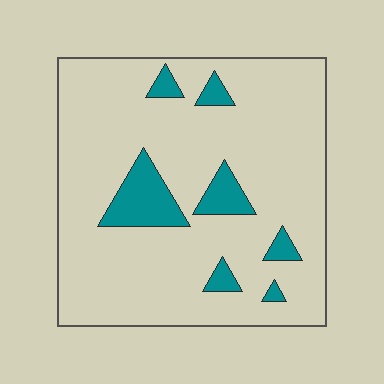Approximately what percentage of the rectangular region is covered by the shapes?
Approximately 10%.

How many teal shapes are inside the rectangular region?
7.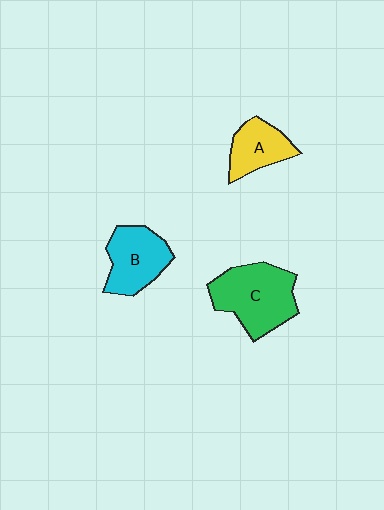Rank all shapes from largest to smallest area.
From largest to smallest: C (green), B (cyan), A (yellow).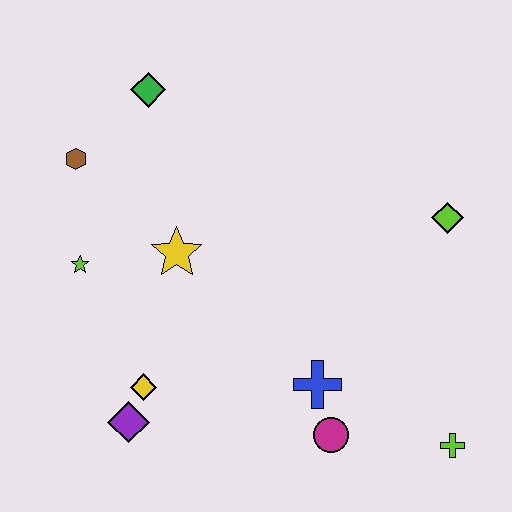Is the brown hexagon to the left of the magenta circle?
Yes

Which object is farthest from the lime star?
The lime cross is farthest from the lime star.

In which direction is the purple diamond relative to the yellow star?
The purple diamond is below the yellow star.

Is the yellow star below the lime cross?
No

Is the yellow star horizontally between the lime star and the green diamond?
No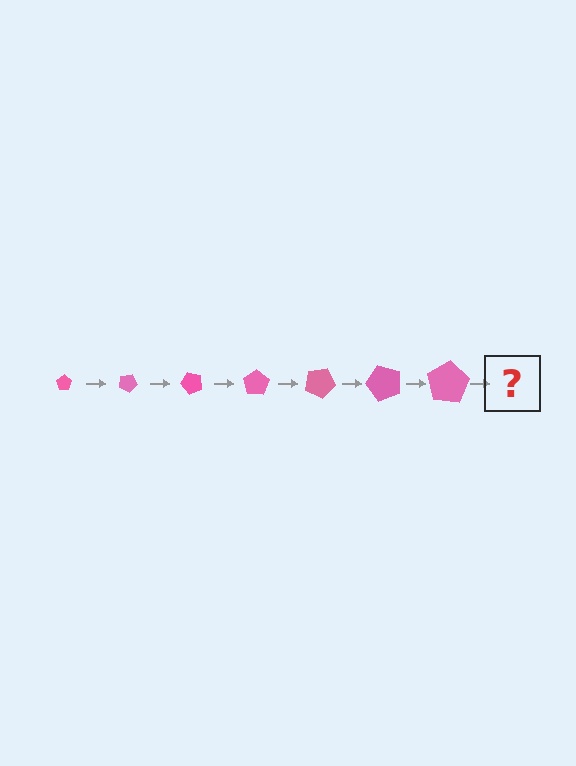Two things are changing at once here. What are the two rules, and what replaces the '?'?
The two rules are that the pentagon grows larger each step and it rotates 25 degrees each step. The '?' should be a pentagon, larger than the previous one and rotated 175 degrees from the start.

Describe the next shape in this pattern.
It should be a pentagon, larger than the previous one and rotated 175 degrees from the start.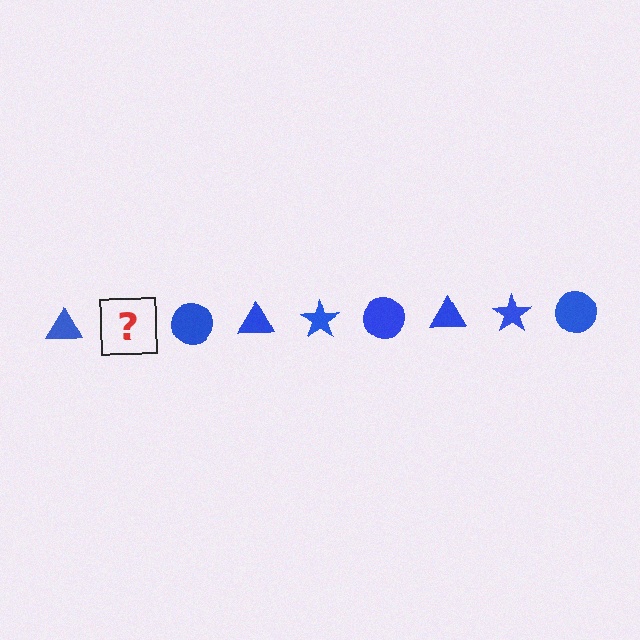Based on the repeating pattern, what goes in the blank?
The blank should be a blue star.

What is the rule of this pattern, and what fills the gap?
The rule is that the pattern cycles through triangle, star, circle shapes in blue. The gap should be filled with a blue star.